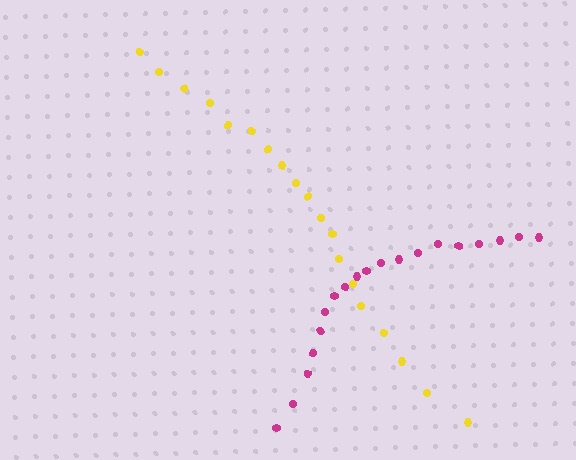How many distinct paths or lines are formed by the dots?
There are 2 distinct paths.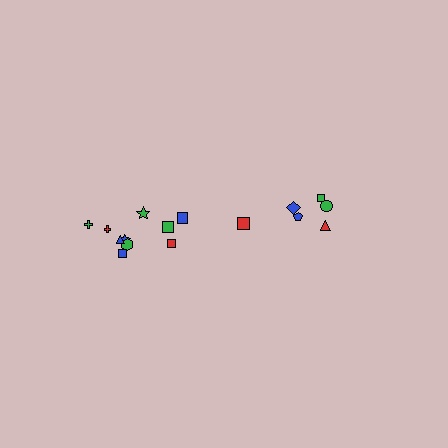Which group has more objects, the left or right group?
The left group.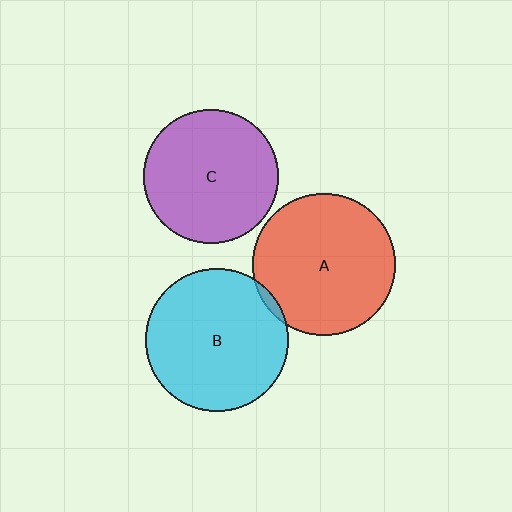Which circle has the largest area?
Circle B (cyan).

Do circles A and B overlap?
Yes.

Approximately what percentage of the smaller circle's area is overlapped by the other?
Approximately 5%.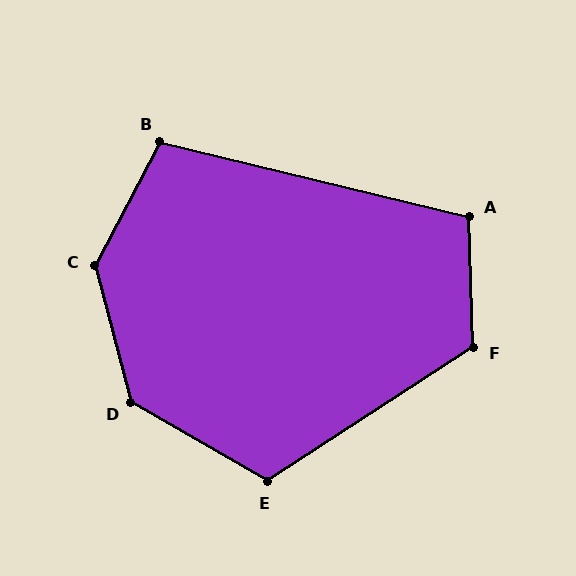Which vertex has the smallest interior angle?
B, at approximately 104 degrees.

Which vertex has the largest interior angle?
C, at approximately 138 degrees.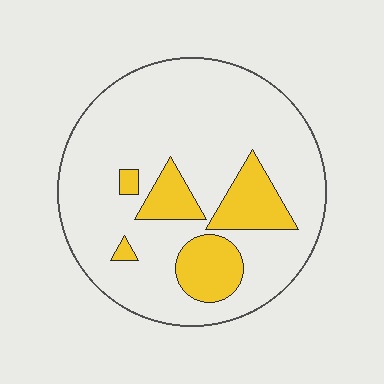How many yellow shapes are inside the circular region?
5.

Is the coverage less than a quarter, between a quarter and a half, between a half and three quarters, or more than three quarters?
Less than a quarter.